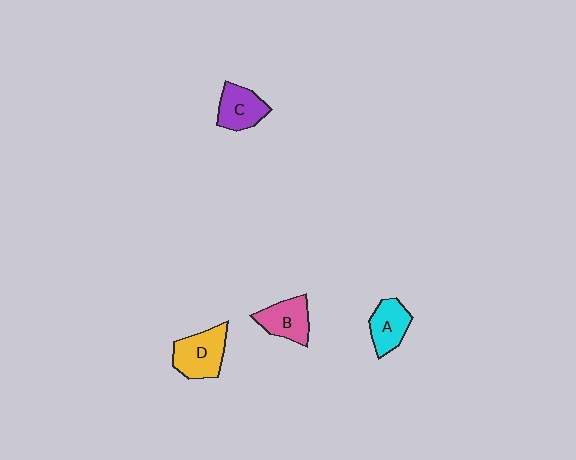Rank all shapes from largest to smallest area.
From largest to smallest: D (yellow), B (pink), C (purple), A (cyan).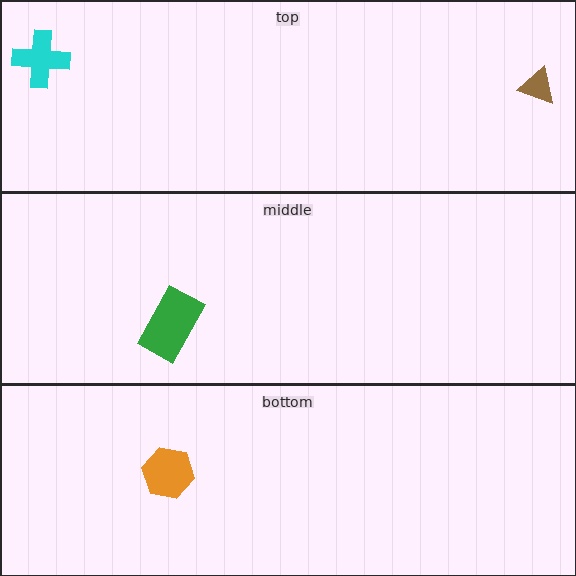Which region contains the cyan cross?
The top region.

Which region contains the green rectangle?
The middle region.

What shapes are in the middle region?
The green rectangle.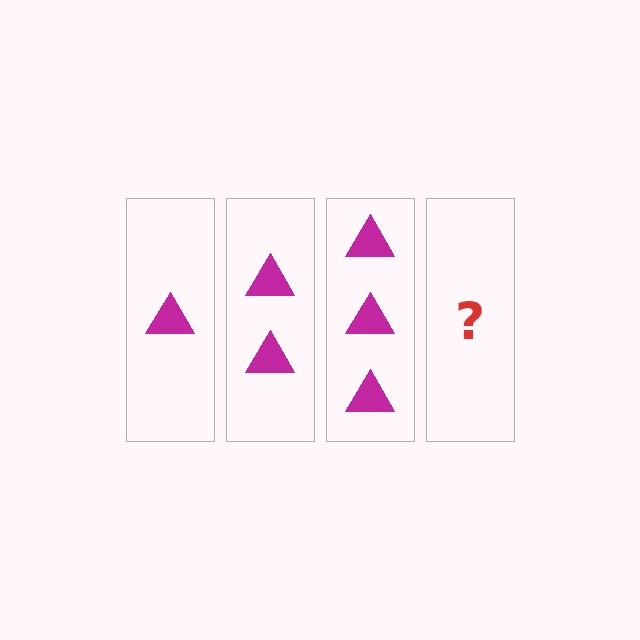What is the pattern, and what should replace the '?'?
The pattern is that each step adds one more triangle. The '?' should be 4 triangles.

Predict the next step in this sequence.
The next step is 4 triangles.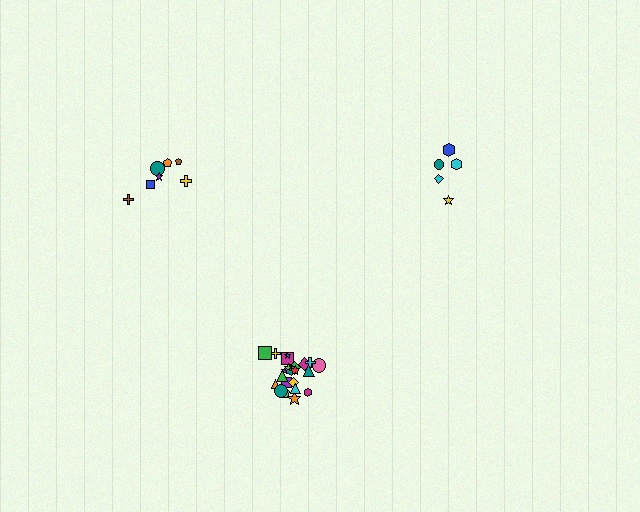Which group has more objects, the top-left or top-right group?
The top-left group.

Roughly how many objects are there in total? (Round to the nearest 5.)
Roughly 35 objects in total.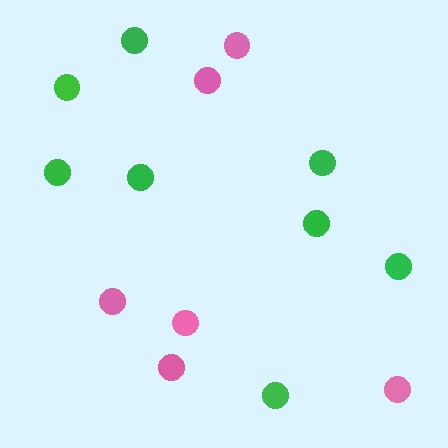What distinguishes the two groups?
There are 2 groups: one group of green circles (8) and one group of pink circles (6).